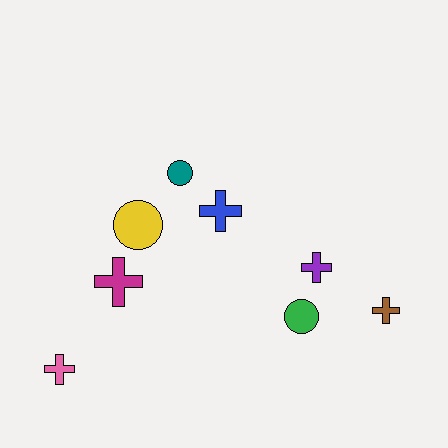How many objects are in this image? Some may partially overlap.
There are 8 objects.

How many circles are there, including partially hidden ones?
There are 3 circles.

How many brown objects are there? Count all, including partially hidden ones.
There is 1 brown object.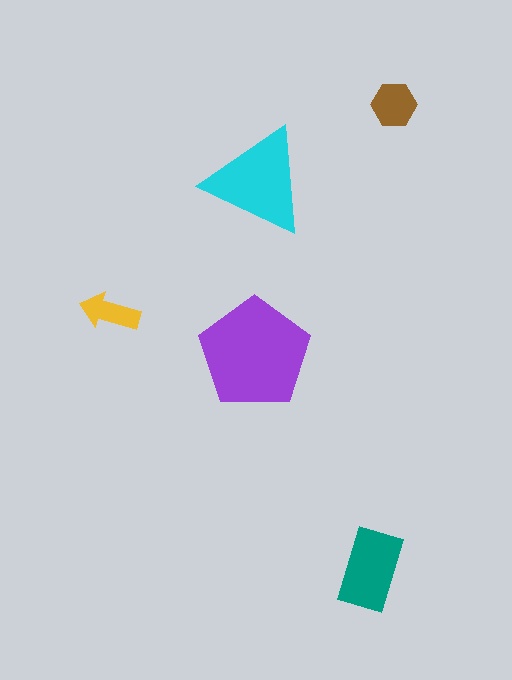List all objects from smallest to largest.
The yellow arrow, the brown hexagon, the teal rectangle, the cyan triangle, the purple pentagon.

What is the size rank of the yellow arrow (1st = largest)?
5th.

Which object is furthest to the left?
The yellow arrow is leftmost.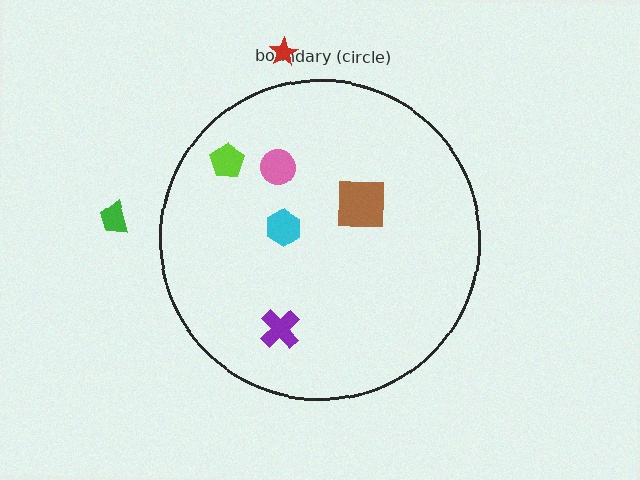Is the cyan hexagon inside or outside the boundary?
Inside.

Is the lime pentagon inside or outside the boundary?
Inside.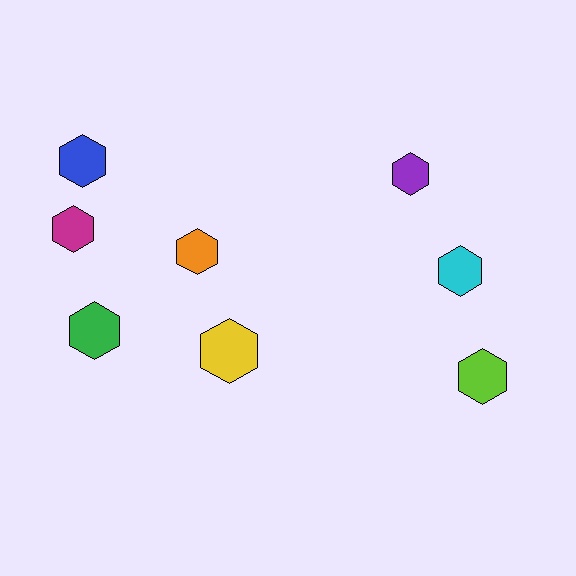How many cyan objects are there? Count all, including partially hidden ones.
There is 1 cyan object.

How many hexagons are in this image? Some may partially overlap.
There are 8 hexagons.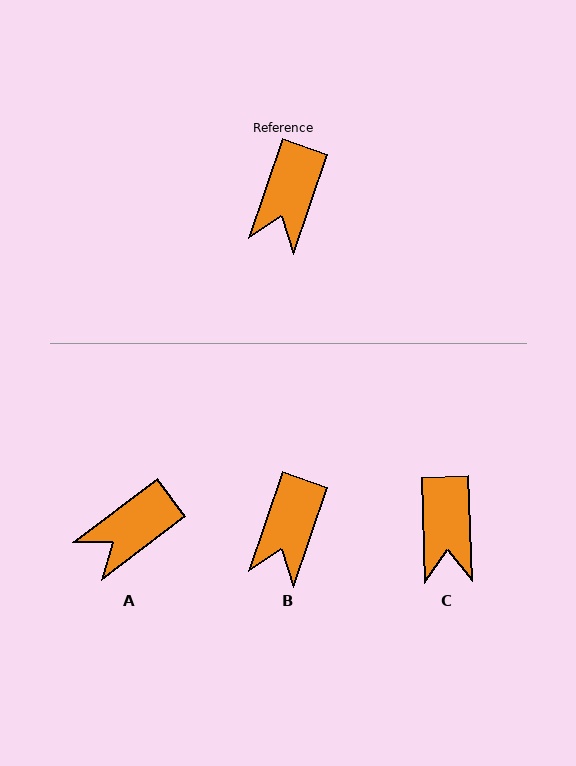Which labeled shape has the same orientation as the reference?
B.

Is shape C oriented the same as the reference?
No, it is off by about 21 degrees.